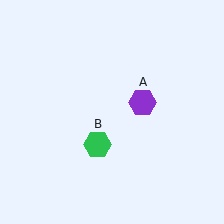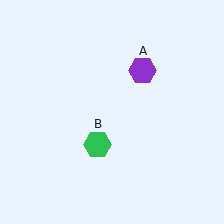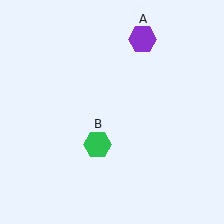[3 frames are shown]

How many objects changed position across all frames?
1 object changed position: purple hexagon (object A).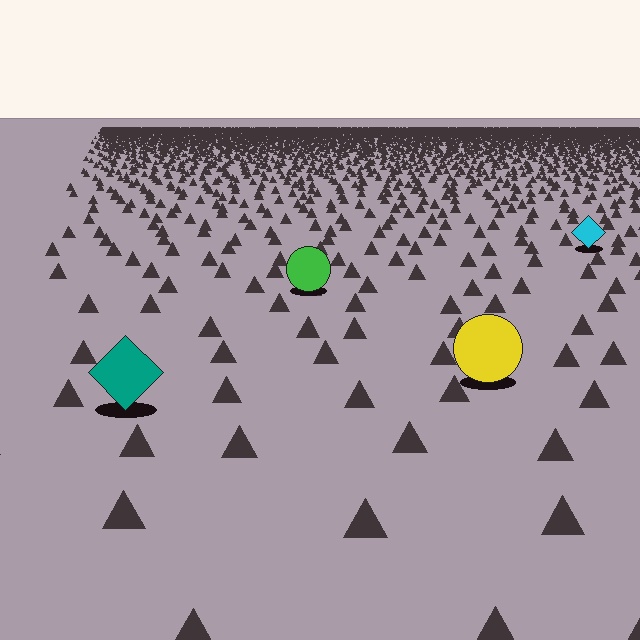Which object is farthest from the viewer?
The cyan diamond is farthest from the viewer. It appears smaller and the ground texture around it is denser.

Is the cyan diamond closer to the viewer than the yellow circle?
No. The yellow circle is closer — you can tell from the texture gradient: the ground texture is coarser near it.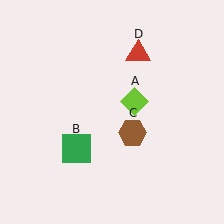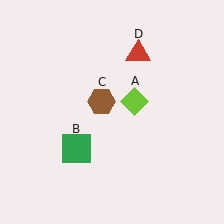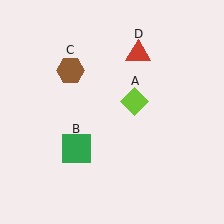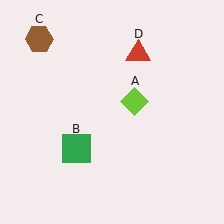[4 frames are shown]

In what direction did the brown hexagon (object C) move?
The brown hexagon (object C) moved up and to the left.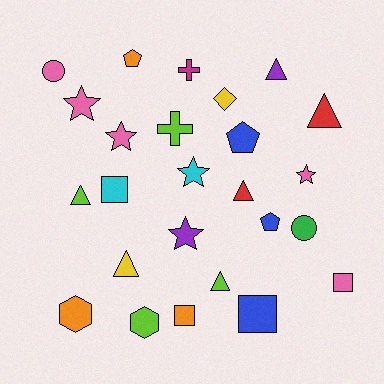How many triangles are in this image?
There are 6 triangles.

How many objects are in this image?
There are 25 objects.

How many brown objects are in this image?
There are no brown objects.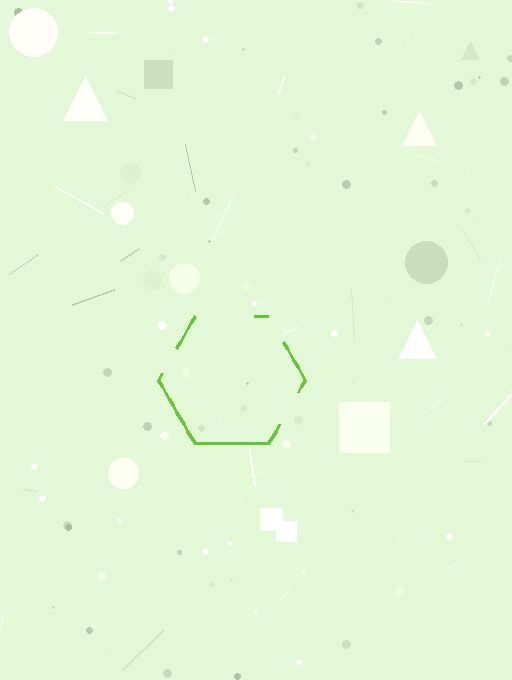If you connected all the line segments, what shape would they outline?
They would outline a hexagon.